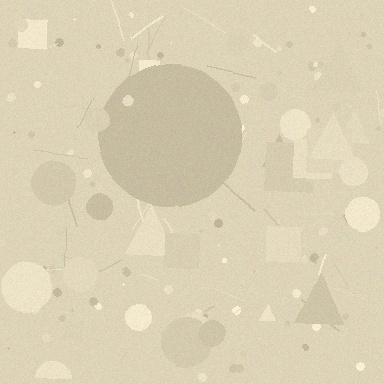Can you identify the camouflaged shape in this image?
The camouflaged shape is a circle.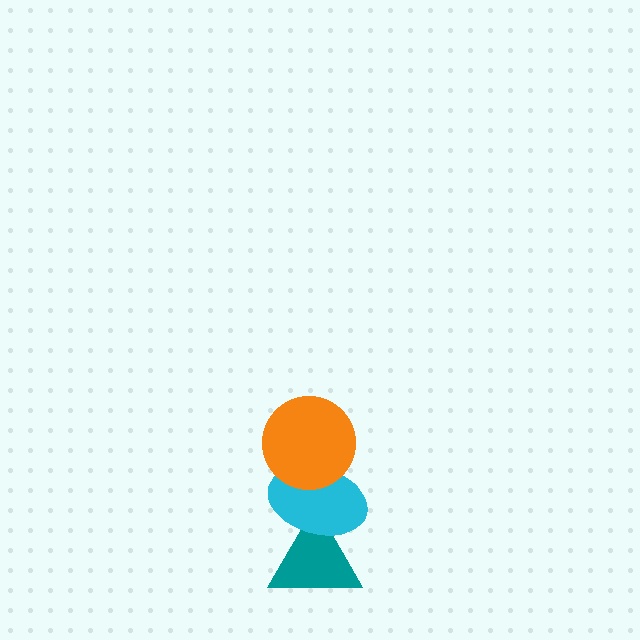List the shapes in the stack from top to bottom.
From top to bottom: the orange circle, the cyan ellipse, the teal triangle.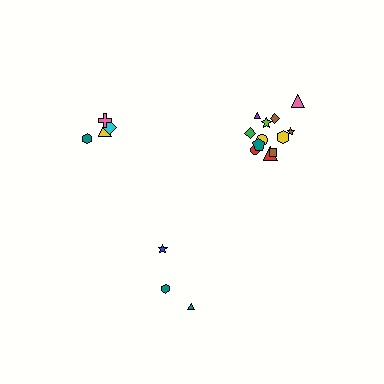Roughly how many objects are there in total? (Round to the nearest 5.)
Roughly 20 objects in total.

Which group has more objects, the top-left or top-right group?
The top-right group.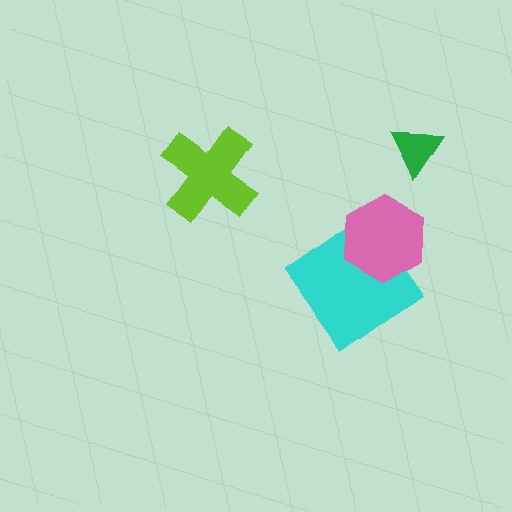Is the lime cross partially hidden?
No, no other shape covers it.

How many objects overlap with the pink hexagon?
1 object overlaps with the pink hexagon.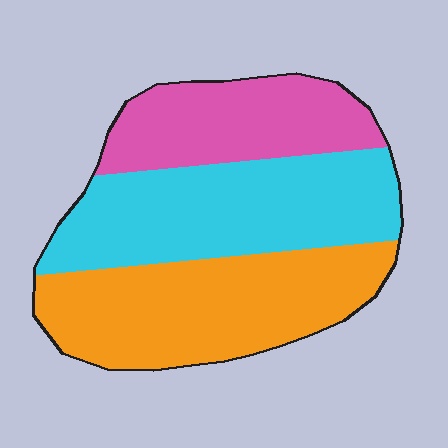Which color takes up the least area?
Pink, at roughly 25%.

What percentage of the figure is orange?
Orange takes up between a quarter and a half of the figure.